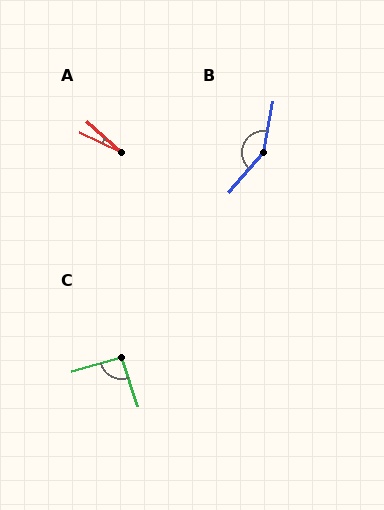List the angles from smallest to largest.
A (16°), C (93°), B (149°).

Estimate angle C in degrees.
Approximately 93 degrees.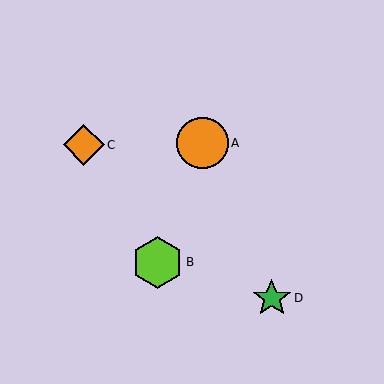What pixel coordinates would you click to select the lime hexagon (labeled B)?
Click at (157, 262) to select the lime hexagon B.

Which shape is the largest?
The lime hexagon (labeled B) is the largest.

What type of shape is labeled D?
Shape D is a green star.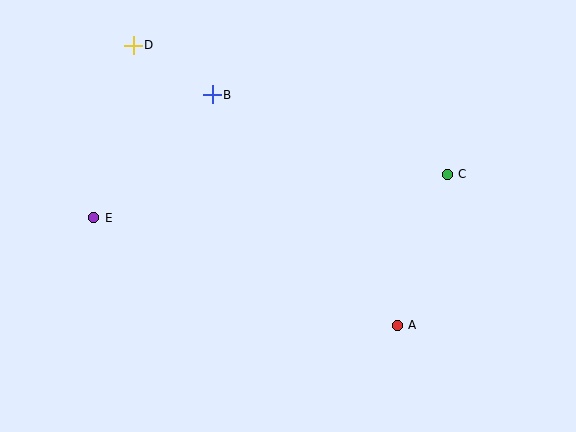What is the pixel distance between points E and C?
The distance between E and C is 356 pixels.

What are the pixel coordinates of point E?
Point E is at (94, 218).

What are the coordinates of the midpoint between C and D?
The midpoint between C and D is at (290, 110).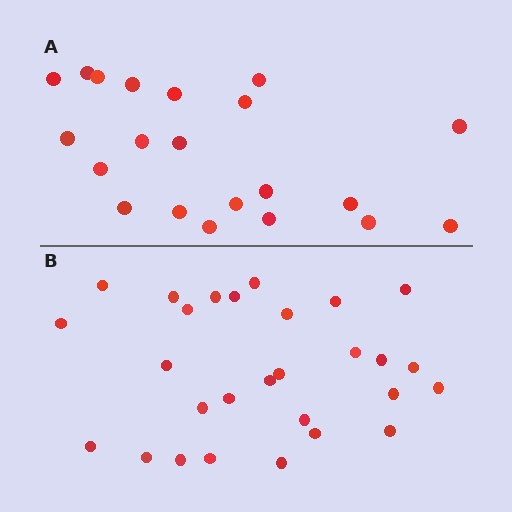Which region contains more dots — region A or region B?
Region B (the bottom region) has more dots.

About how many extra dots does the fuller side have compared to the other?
Region B has roughly 8 or so more dots than region A.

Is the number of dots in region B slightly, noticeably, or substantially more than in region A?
Region B has noticeably more, but not dramatically so. The ratio is roughly 1.3 to 1.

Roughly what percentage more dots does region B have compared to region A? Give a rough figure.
About 35% more.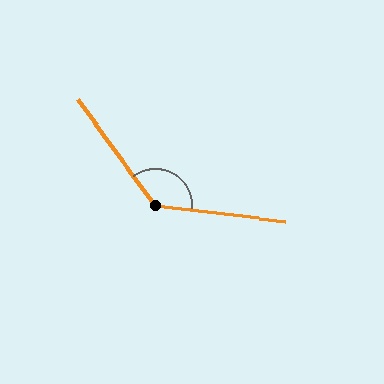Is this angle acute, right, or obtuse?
It is obtuse.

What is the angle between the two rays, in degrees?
Approximately 133 degrees.